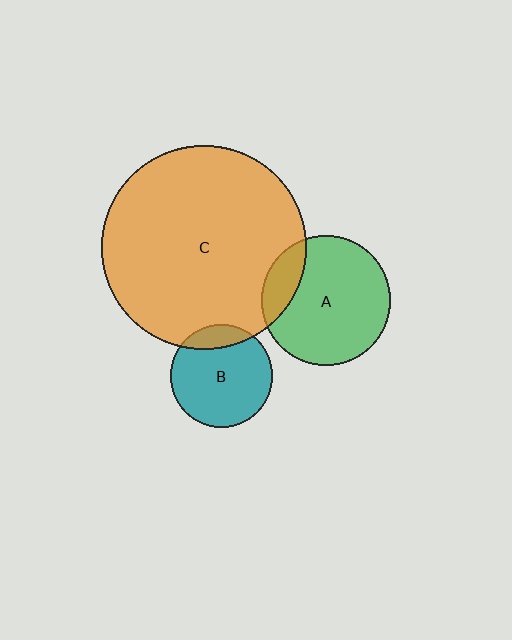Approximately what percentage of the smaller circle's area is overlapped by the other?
Approximately 15%.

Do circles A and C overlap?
Yes.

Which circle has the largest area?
Circle C (orange).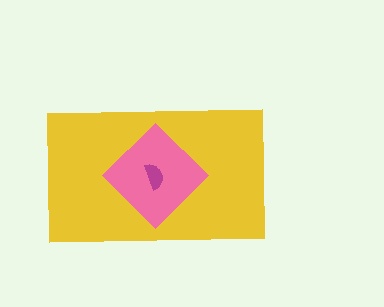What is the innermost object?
The magenta semicircle.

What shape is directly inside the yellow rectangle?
The pink diamond.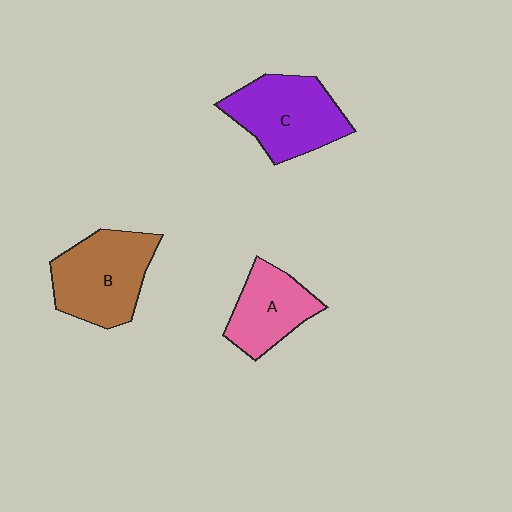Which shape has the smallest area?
Shape A (pink).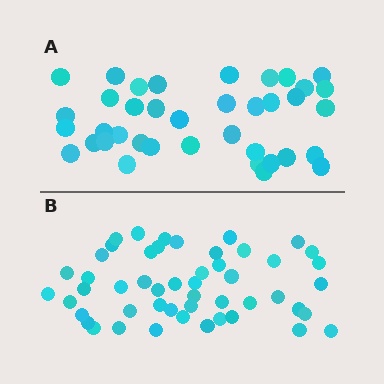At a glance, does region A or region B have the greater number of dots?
Region B (the bottom region) has more dots.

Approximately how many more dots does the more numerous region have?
Region B has roughly 12 or so more dots than region A.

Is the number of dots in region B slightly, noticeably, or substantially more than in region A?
Region B has noticeably more, but not dramatically so. The ratio is roughly 1.3 to 1.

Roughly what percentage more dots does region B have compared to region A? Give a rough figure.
About 30% more.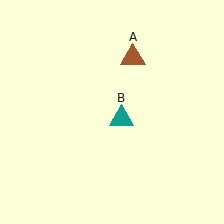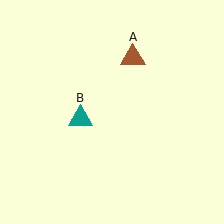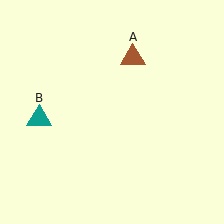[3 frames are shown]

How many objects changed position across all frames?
1 object changed position: teal triangle (object B).